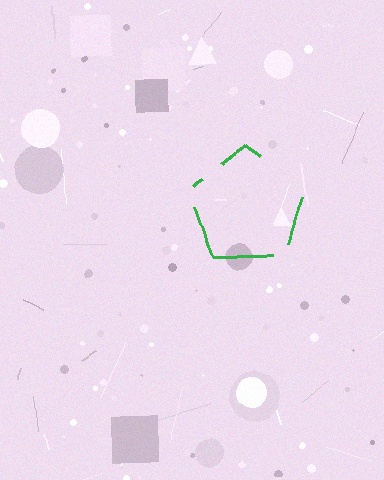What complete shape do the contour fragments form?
The contour fragments form a pentagon.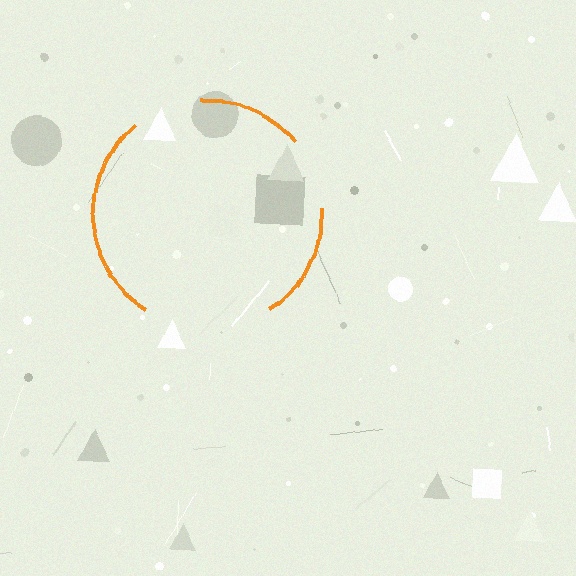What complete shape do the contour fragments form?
The contour fragments form a circle.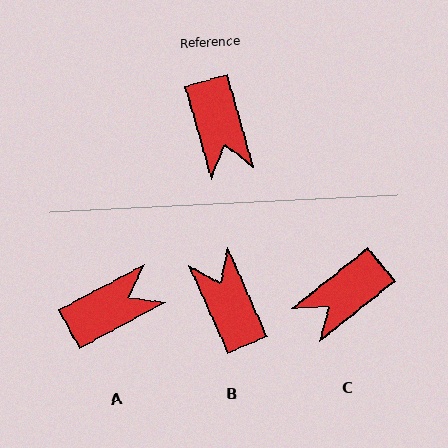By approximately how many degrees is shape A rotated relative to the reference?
Approximately 102 degrees counter-clockwise.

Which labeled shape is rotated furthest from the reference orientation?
B, about 172 degrees away.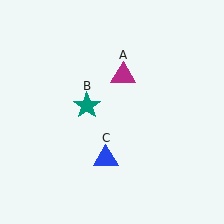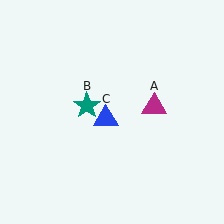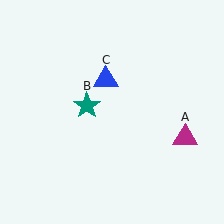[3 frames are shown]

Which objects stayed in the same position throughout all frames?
Teal star (object B) remained stationary.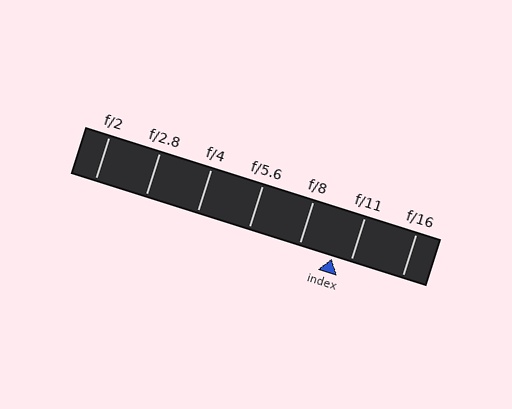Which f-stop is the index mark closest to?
The index mark is closest to f/11.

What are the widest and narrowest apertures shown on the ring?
The widest aperture shown is f/2 and the narrowest is f/16.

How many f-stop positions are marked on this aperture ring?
There are 7 f-stop positions marked.